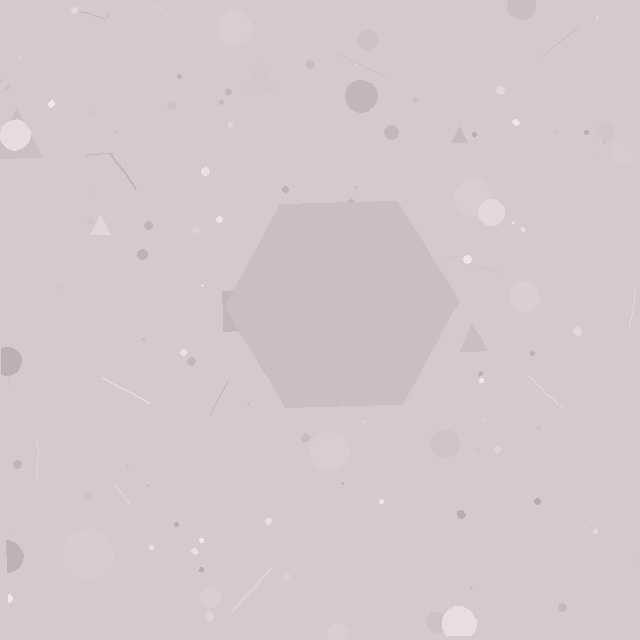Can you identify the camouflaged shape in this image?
The camouflaged shape is a hexagon.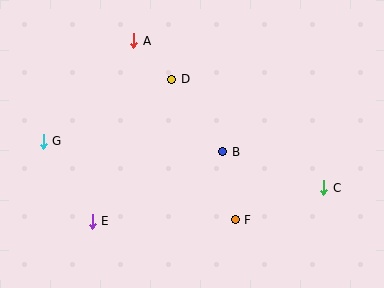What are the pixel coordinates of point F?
Point F is at (235, 220).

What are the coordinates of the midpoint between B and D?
The midpoint between B and D is at (197, 115).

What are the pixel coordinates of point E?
Point E is at (92, 221).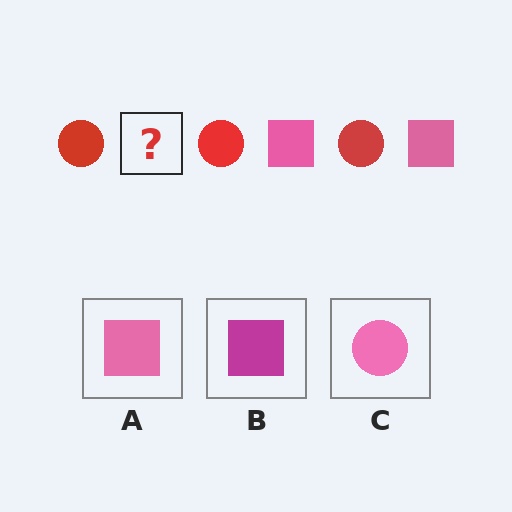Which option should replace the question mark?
Option A.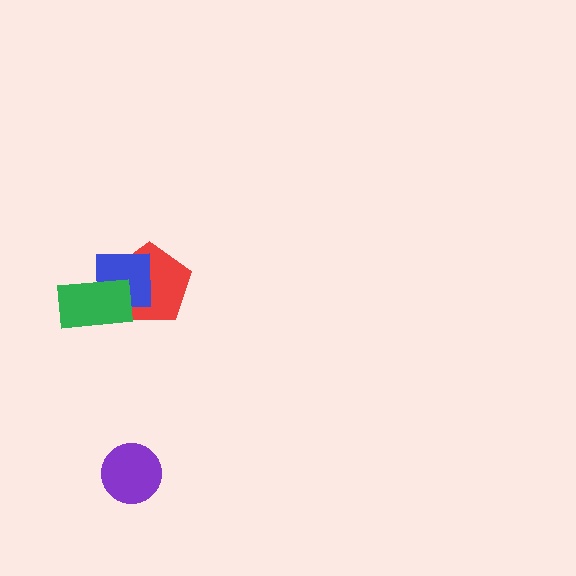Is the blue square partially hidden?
Yes, it is partially covered by another shape.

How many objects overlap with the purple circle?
0 objects overlap with the purple circle.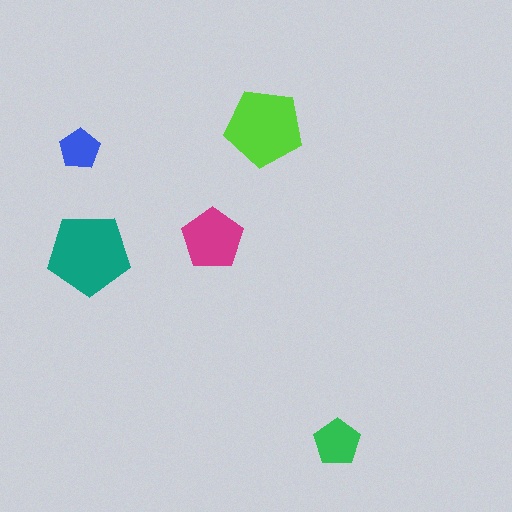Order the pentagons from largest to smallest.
the teal one, the lime one, the magenta one, the green one, the blue one.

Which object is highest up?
The lime pentagon is topmost.